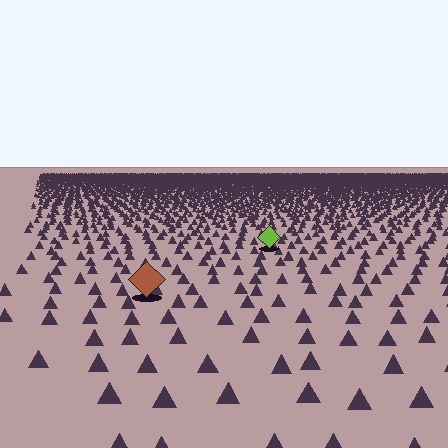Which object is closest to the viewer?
The brown diamond is closest. The texture marks near it are larger and more spread out.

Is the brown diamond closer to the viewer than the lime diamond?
Yes. The brown diamond is closer — you can tell from the texture gradient: the ground texture is coarser near it.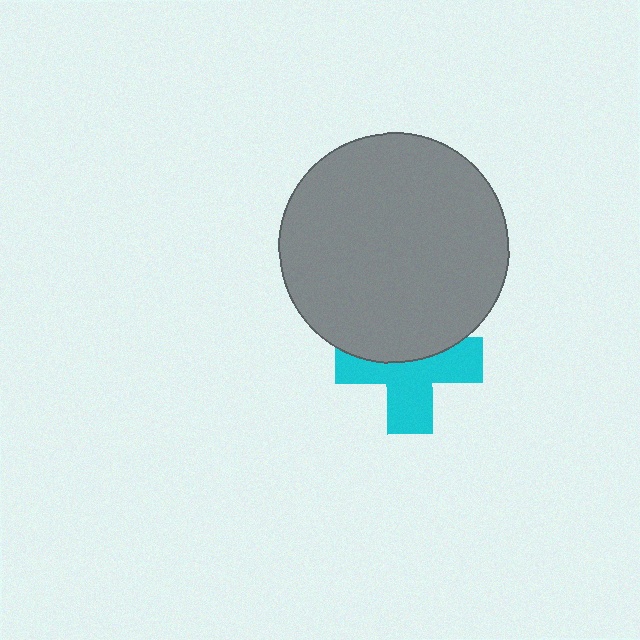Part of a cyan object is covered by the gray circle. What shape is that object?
It is a cross.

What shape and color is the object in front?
The object in front is a gray circle.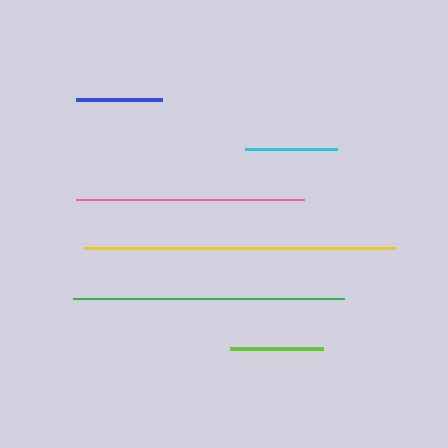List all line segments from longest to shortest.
From longest to shortest: yellow, green, pink, lime, cyan, blue.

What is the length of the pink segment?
The pink segment is approximately 227 pixels long.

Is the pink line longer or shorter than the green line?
The green line is longer than the pink line.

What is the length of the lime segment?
The lime segment is approximately 93 pixels long.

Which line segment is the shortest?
The blue line is the shortest at approximately 86 pixels.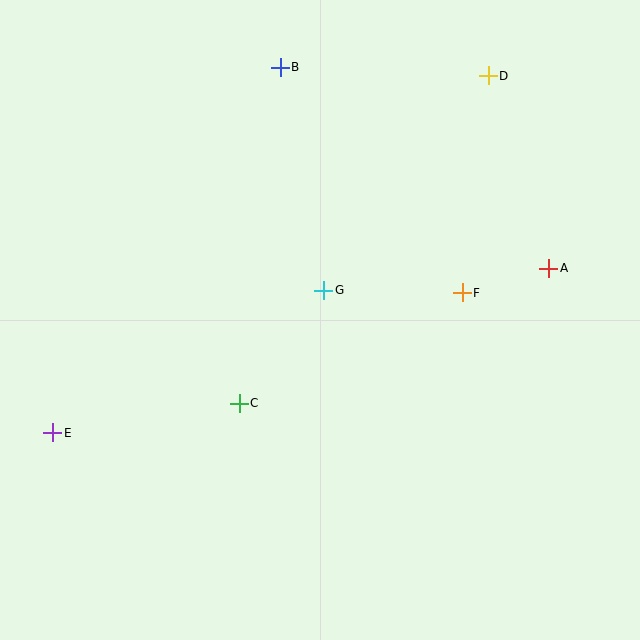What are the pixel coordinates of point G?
Point G is at (324, 290).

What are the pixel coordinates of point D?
Point D is at (488, 76).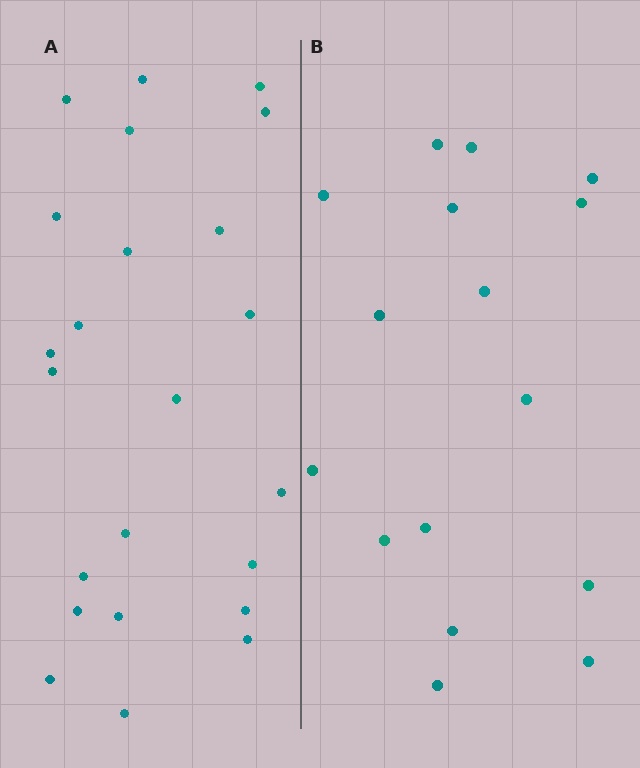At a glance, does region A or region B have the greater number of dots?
Region A (the left region) has more dots.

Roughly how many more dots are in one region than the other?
Region A has roughly 8 or so more dots than region B.